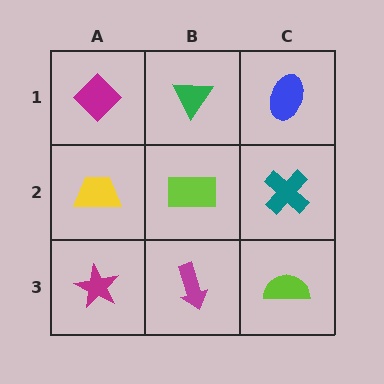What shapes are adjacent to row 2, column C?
A blue ellipse (row 1, column C), a lime semicircle (row 3, column C), a lime rectangle (row 2, column B).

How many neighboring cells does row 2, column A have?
3.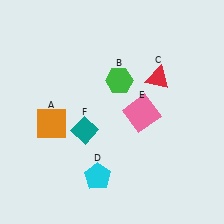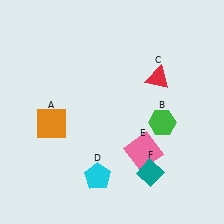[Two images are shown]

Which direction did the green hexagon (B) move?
The green hexagon (B) moved right.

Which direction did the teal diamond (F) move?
The teal diamond (F) moved right.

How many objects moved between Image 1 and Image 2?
3 objects moved between the two images.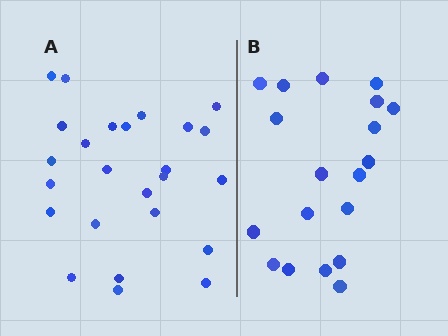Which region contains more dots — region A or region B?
Region A (the left region) has more dots.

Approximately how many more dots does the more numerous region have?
Region A has about 6 more dots than region B.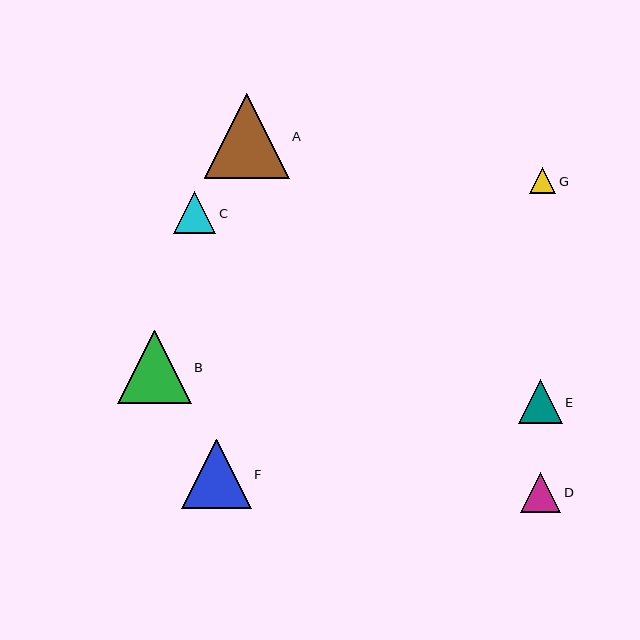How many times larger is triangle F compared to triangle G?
Triangle F is approximately 2.7 times the size of triangle G.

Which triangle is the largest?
Triangle A is the largest with a size of approximately 85 pixels.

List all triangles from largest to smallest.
From largest to smallest: A, B, F, E, C, D, G.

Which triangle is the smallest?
Triangle G is the smallest with a size of approximately 26 pixels.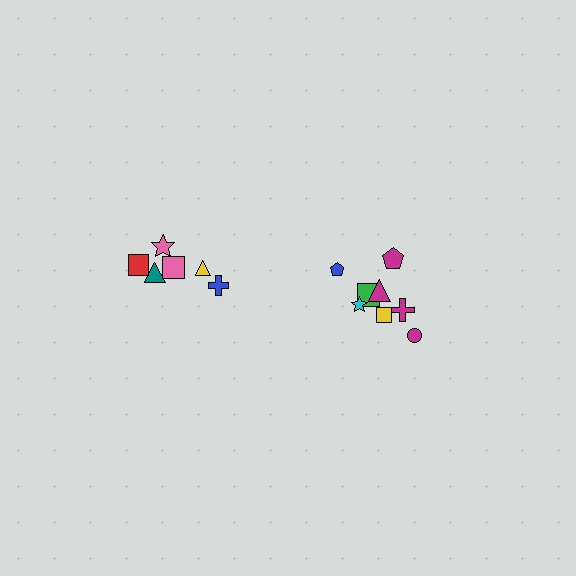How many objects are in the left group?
There are 6 objects.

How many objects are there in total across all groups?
There are 14 objects.